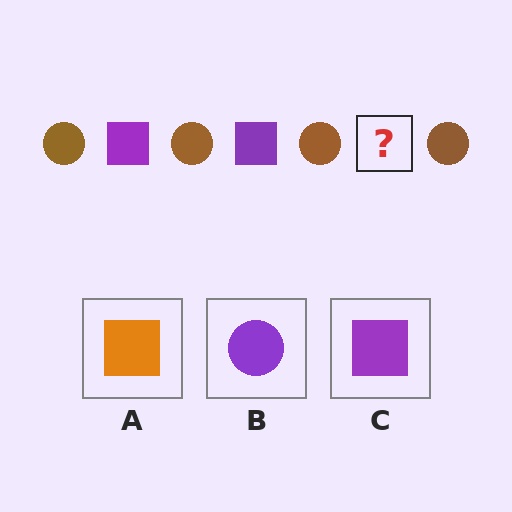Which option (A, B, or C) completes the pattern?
C.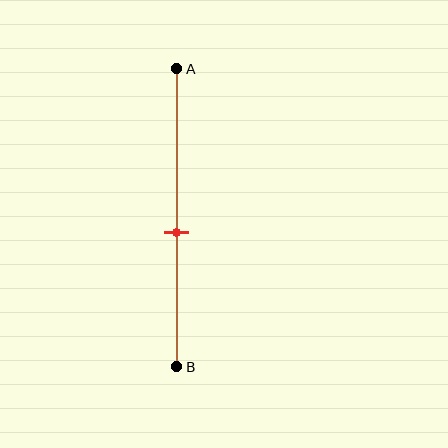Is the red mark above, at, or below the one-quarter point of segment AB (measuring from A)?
The red mark is below the one-quarter point of segment AB.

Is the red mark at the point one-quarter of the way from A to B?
No, the mark is at about 55% from A, not at the 25% one-quarter point.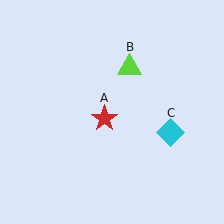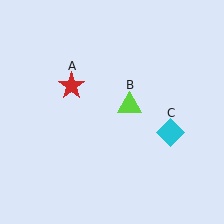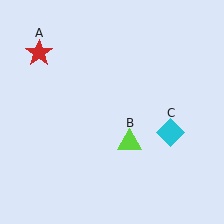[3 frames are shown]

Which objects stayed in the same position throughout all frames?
Cyan diamond (object C) remained stationary.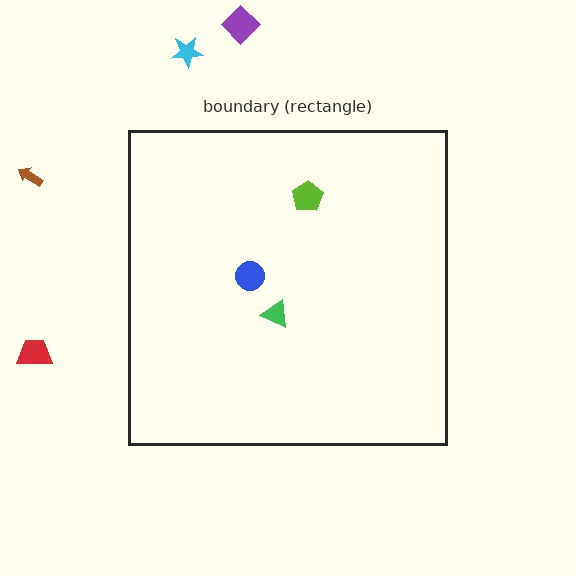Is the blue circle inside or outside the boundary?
Inside.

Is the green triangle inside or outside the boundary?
Inside.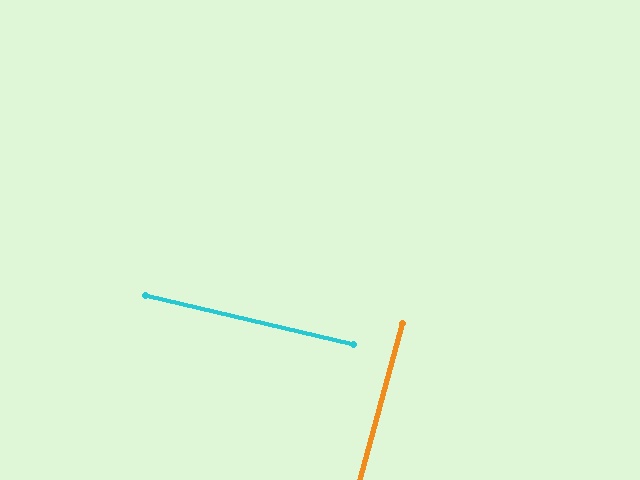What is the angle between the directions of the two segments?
Approximately 88 degrees.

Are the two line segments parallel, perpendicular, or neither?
Perpendicular — they meet at approximately 88°.